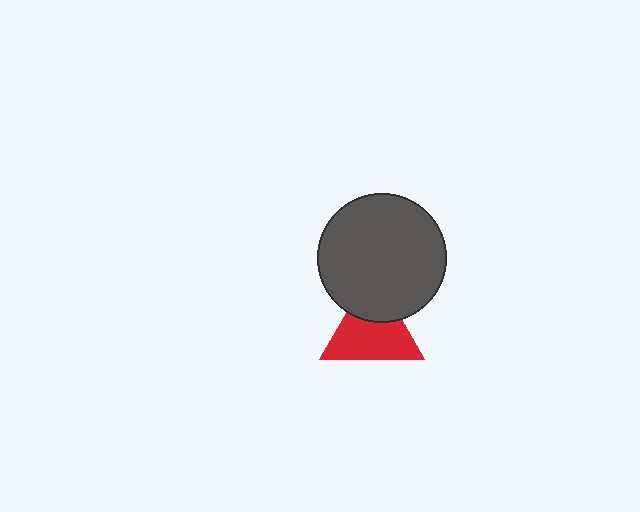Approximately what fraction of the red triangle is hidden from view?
Roughly 33% of the red triangle is hidden behind the dark gray circle.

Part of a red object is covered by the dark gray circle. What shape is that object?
It is a triangle.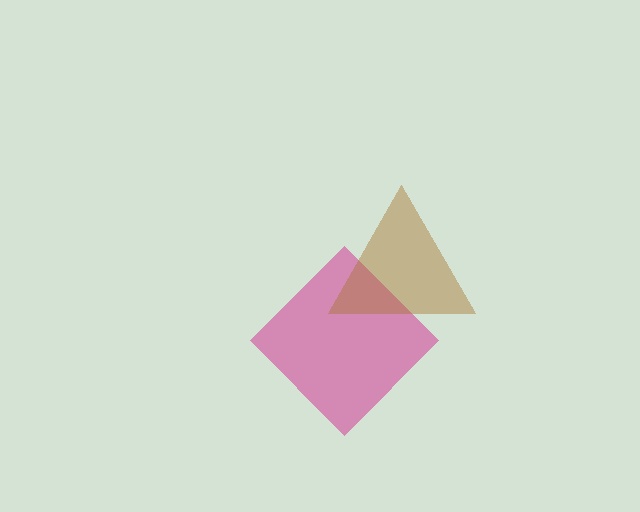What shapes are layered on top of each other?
The layered shapes are: a magenta diamond, a brown triangle.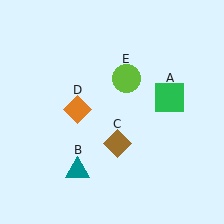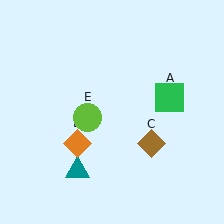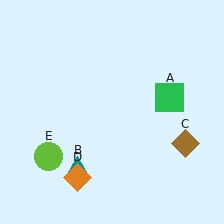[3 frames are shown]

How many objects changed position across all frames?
3 objects changed position: brown diamond (object C), orange diamond (object D), lime circle (object E).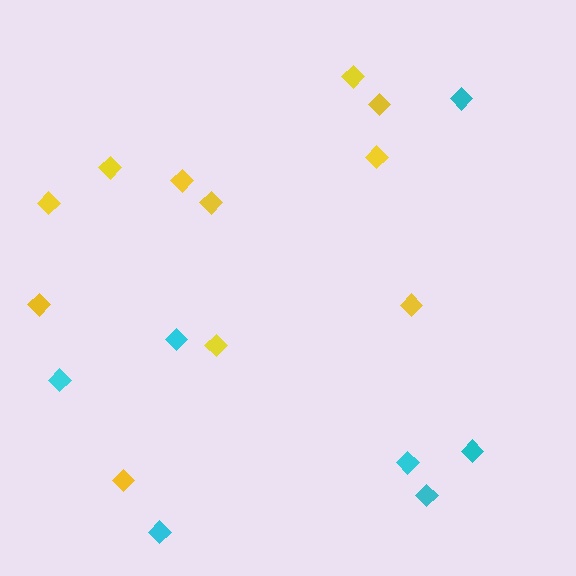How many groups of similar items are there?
There are 2 groups: one group of yellow diamonds (11) and one group of cyan diamonds (7).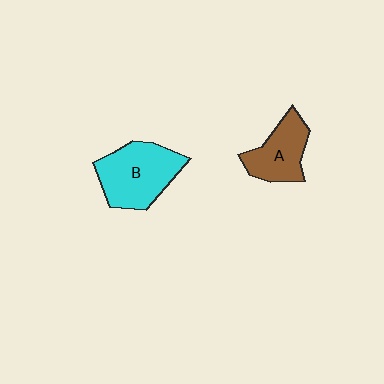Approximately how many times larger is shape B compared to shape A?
Approximately 1.4 times.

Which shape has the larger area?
Shape B (cyan).